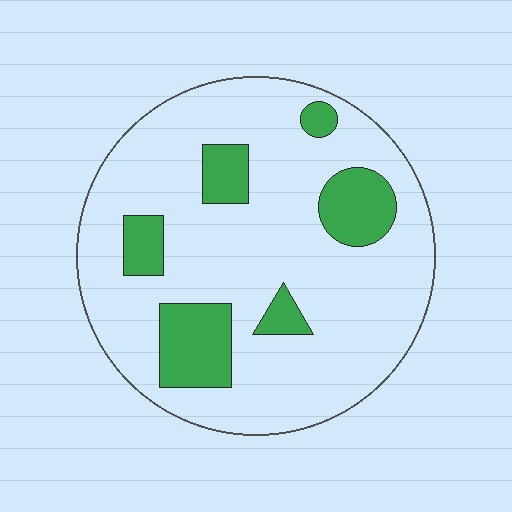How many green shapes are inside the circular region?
6.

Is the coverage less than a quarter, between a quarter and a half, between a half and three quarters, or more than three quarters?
Less than a quarter.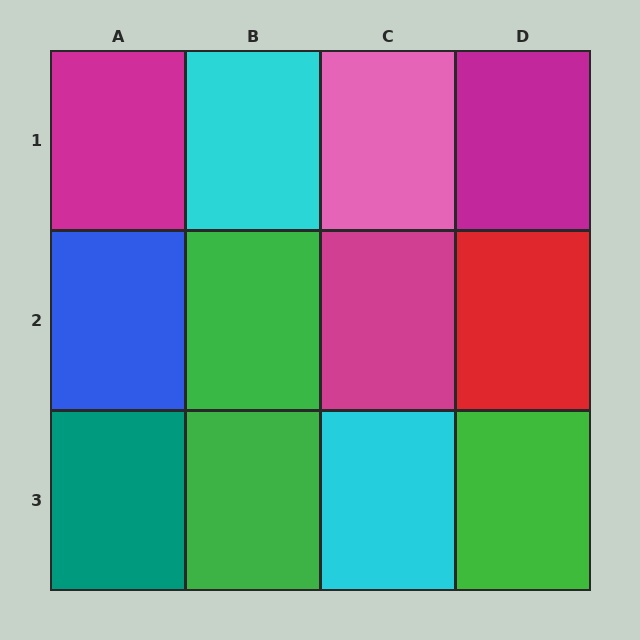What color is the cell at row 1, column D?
Magenta.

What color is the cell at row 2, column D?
Red.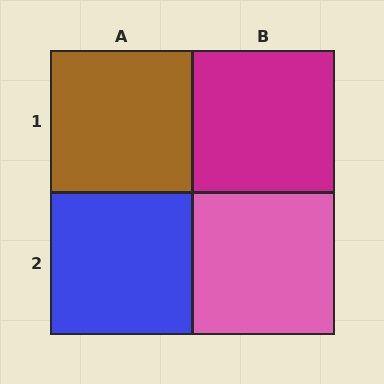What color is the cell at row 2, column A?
Blue.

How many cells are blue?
1 cell is blue.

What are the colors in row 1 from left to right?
Brown, magenta.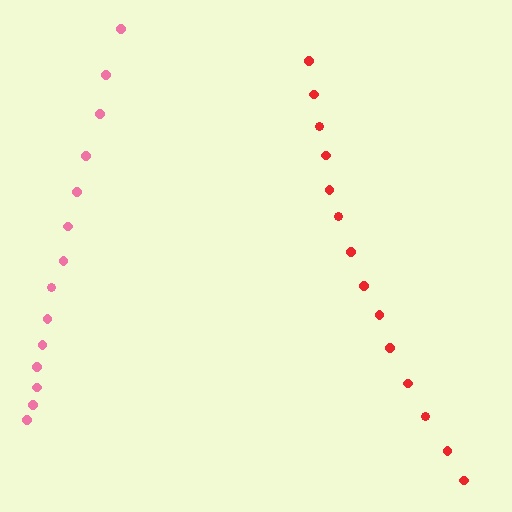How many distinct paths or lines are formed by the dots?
There are 2 distinct paths.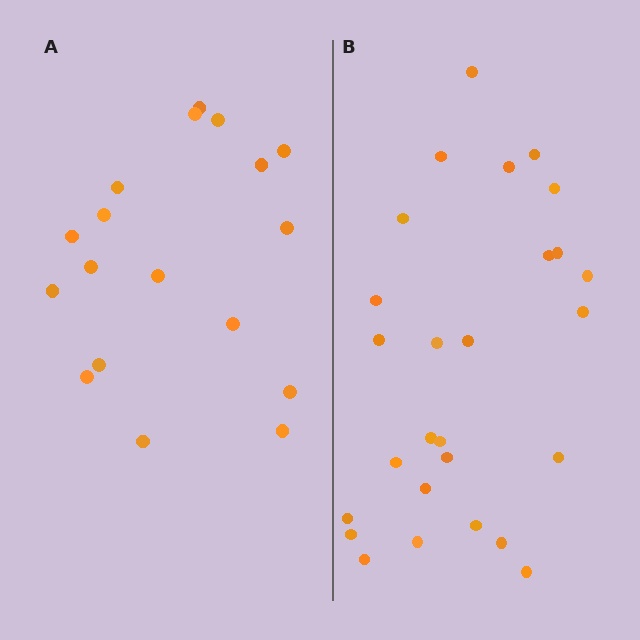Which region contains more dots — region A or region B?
Region B (the right region) has more dots.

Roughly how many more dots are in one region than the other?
Region B has roughly 8 or so more dots than region A.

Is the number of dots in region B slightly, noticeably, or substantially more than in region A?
Region B has substantially more. The ratio is roughly 1.5 to 1.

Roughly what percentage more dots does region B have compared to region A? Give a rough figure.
About 50% more.